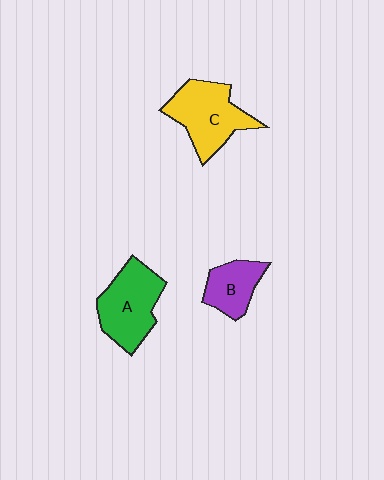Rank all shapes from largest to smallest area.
From largest to smallest: C (yellow), A (green), B (purple).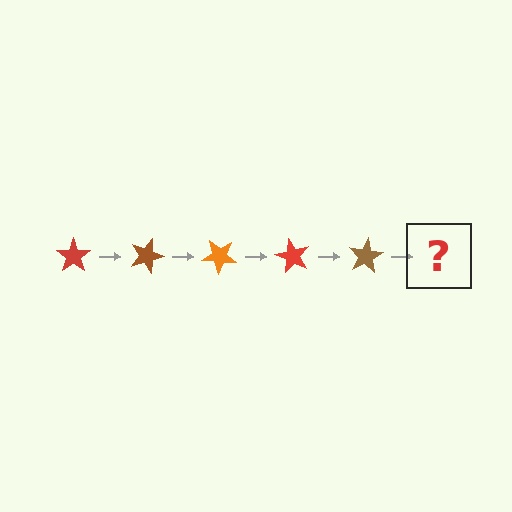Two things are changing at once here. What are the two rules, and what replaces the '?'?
The two rules are that it rotates 20 degrees each step and the color cycles through red, brown, and orange. The '?' should be an orange star, rotated 100 degrees from the start.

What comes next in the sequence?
The next element should be an orange star, rotated 100 degrees from the start.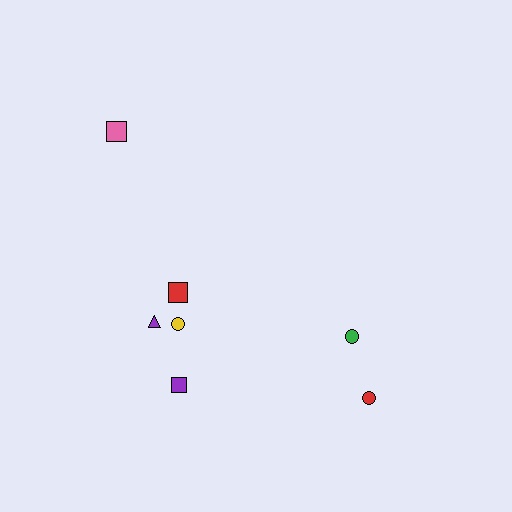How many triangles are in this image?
There is 1 triangle.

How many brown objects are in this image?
There are no brown objects.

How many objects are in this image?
There are 7 objects.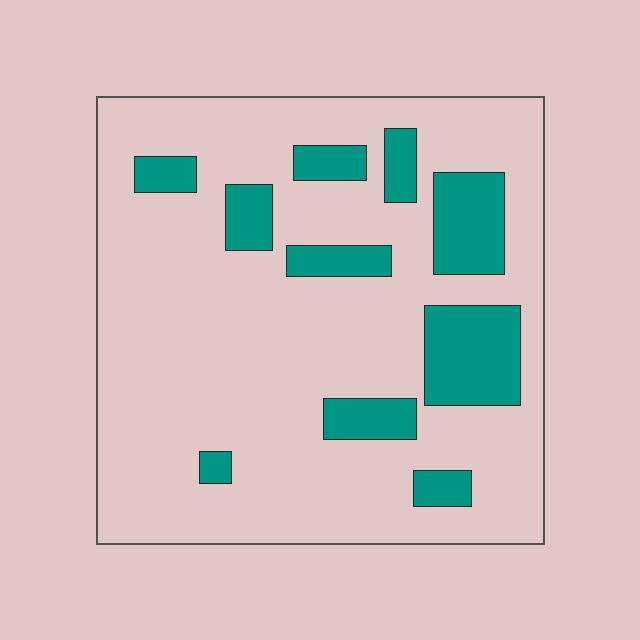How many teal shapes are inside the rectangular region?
10.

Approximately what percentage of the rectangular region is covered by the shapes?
Approximately 20%.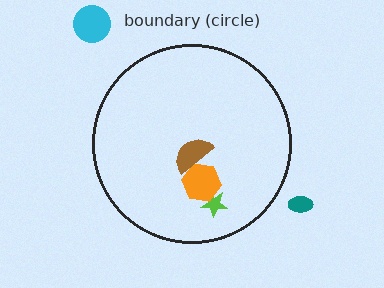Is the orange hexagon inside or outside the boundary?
Inside.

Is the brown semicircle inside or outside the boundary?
Inside.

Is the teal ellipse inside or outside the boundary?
Outside.